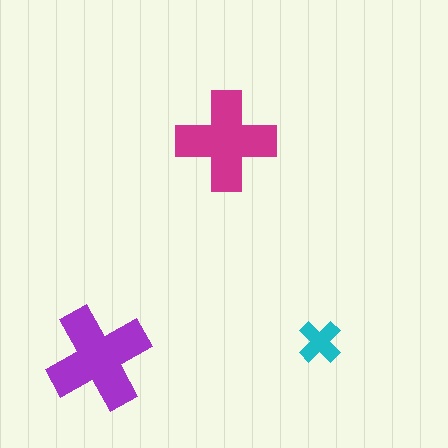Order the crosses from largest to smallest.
the purple one, the magenta one, the cyan one.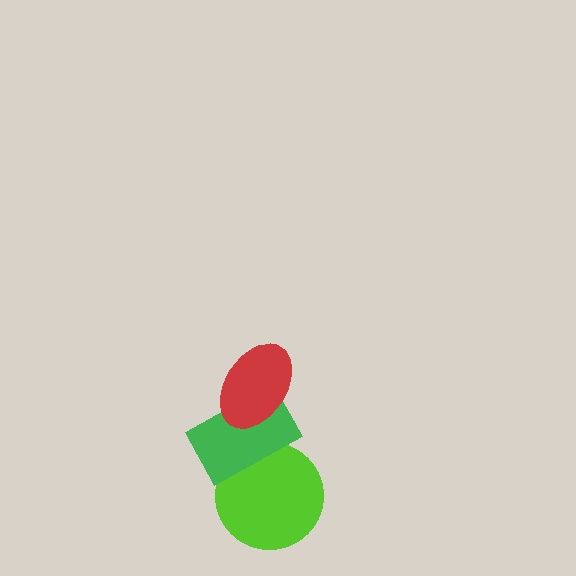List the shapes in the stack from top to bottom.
From top to bottom: the red ellipse, the green rectangle, the lime circle.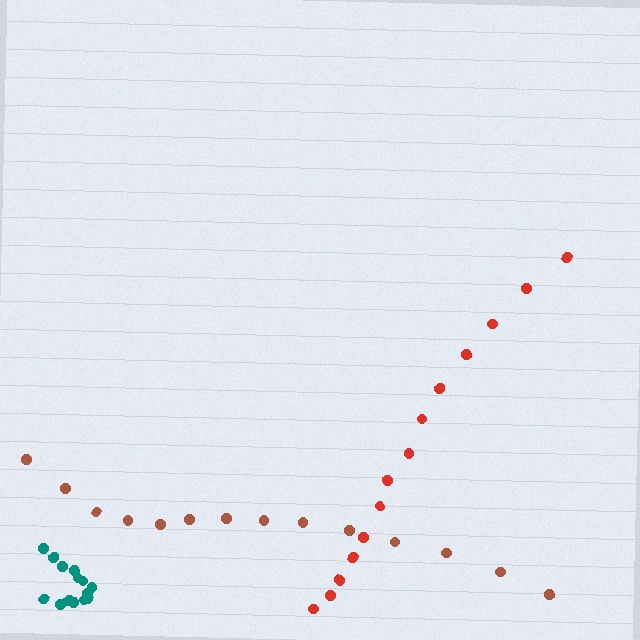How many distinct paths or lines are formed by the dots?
There are 3 distinct paths.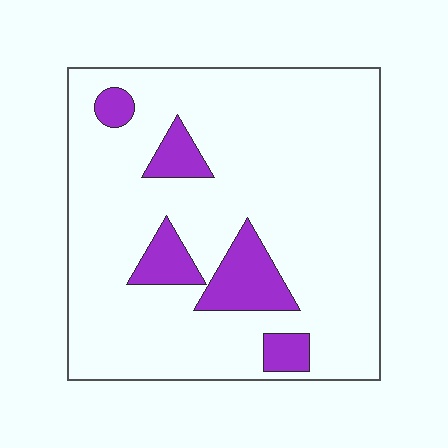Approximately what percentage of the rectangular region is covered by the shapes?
Approximately 15%.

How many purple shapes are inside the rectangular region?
5.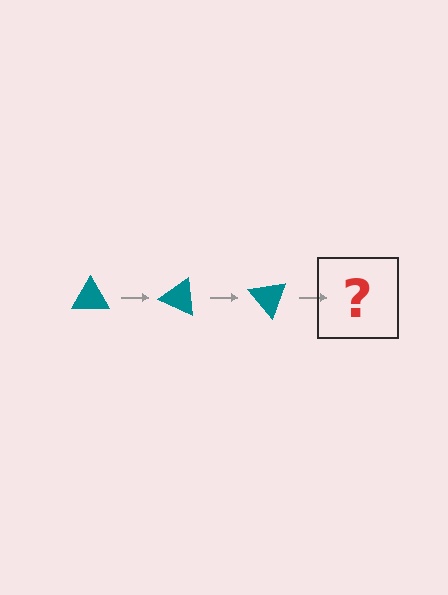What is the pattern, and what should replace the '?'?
The pattern is that the triangle rotates 25 degrees each step. The '?' should be a teal triangle rotated 75 degrees.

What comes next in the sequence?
The next element should be a teal triangle rotated 75 degrees.